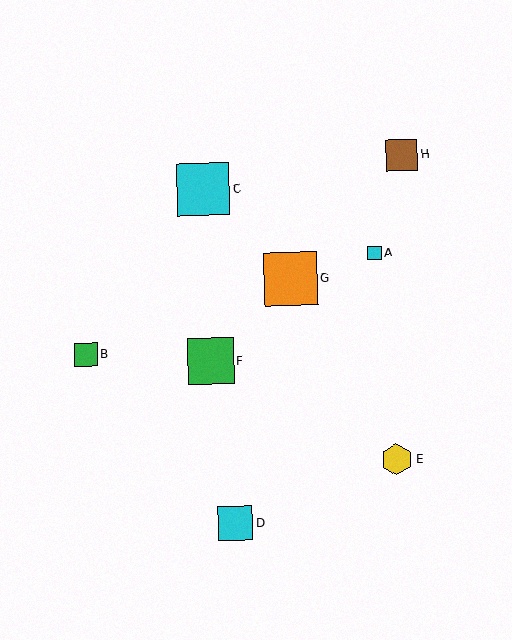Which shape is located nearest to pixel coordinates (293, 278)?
The orange square (labeled G) at (290, 279) is nearest to that location.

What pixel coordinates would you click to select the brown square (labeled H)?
Click at (402, 155) to select the brown square H.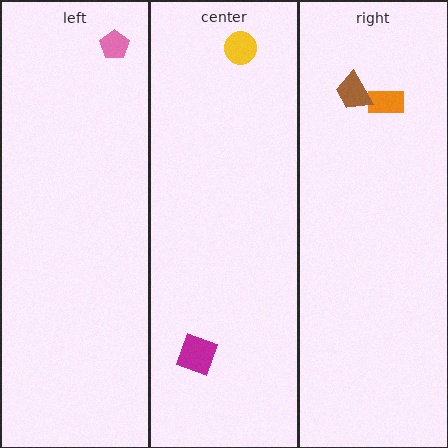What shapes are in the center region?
The yellow circle, the magenta diamond.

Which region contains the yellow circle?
The center region.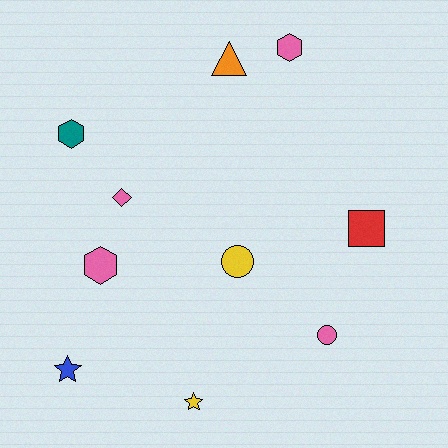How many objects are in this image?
There are 10 objects.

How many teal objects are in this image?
There is 1 teal object.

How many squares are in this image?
There is 1 square.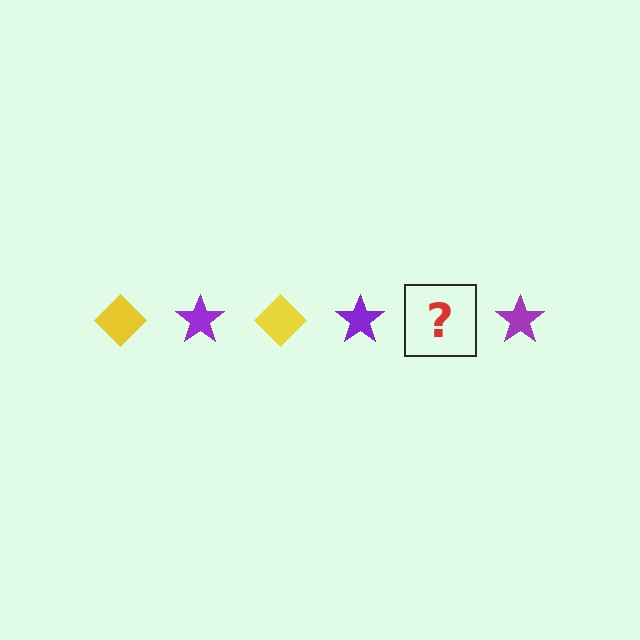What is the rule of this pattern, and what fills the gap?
The rule is that the pattern alternates between yellow diamond and purple star. The gap should be filled with a yellow diamond.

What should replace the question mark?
The question mark should be replaced with a yellow diamond.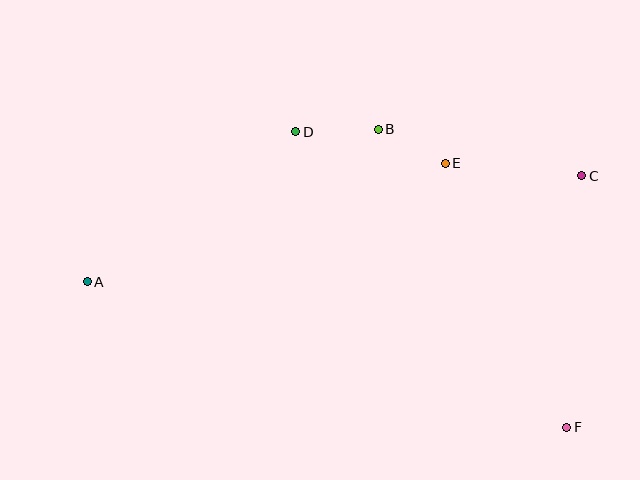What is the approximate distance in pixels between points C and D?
The distance between C and D is approximately 290 pixels.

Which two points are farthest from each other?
Points A and C are farthest from each other.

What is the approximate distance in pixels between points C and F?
The distance between C and F is approximately 252 pixels.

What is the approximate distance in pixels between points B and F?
The distance between B and F is approximately 352 pixels.